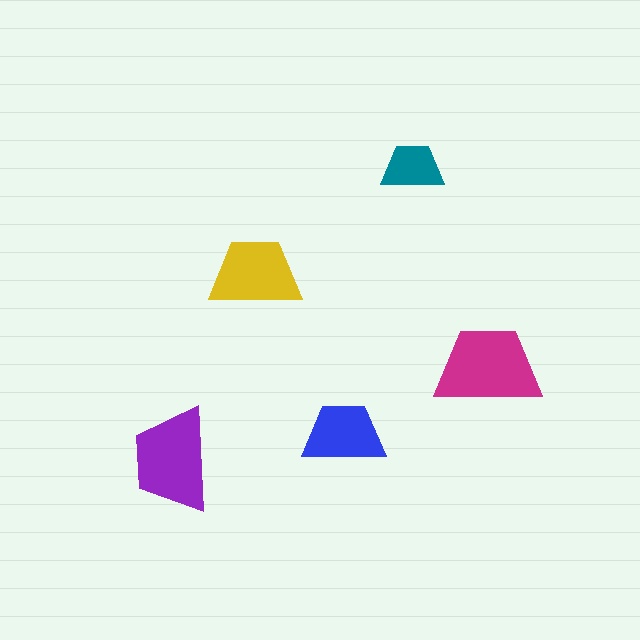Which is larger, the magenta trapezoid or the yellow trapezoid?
The magenta one.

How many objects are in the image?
There are 5 objects in the image.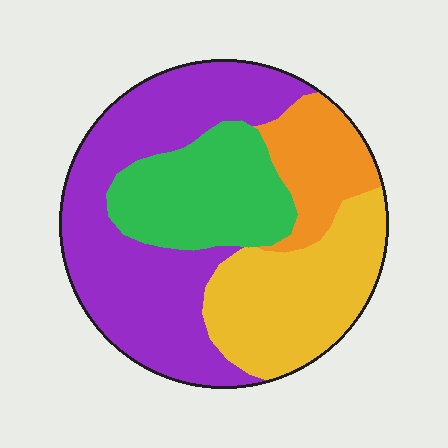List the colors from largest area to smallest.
From largest to smallest: purple, yellow, green, orange.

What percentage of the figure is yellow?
Yellow covers roughly 25% of the figure.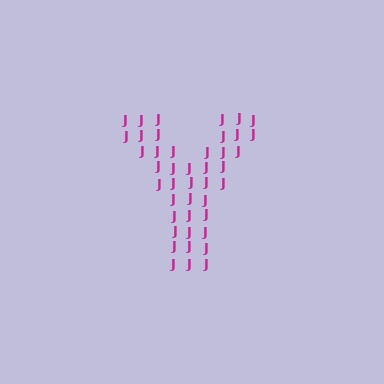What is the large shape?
The large shape is the letter Y.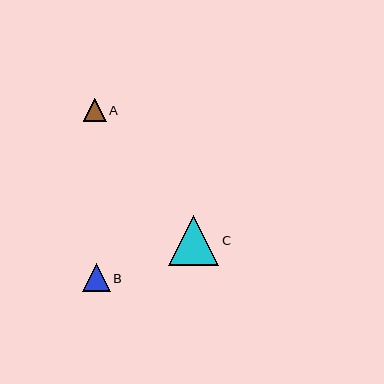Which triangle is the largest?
Triangle C is the largest with a size of approximately 50 pixels.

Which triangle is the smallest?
Triangle A is the smallest with a size of approximately 23 pixels.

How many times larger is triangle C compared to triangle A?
Triangle C is approximately 2.2 times the size of triangle A.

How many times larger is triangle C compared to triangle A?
Triangle C is approximately 2.2 times the size of triangle A.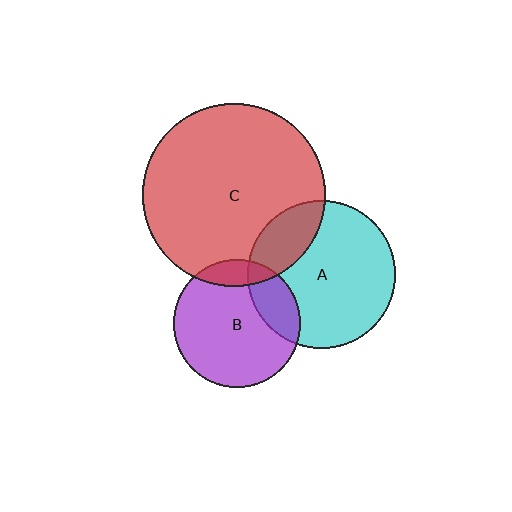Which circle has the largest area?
Circle C (red).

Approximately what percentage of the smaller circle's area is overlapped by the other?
Approximately 20%.